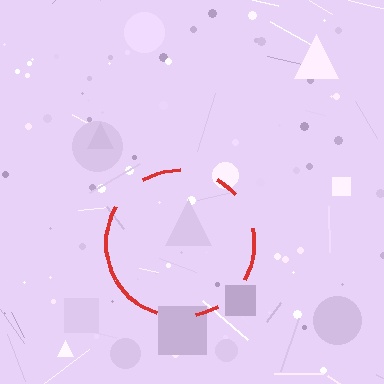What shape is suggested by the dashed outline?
The dashed outline suggests a circle.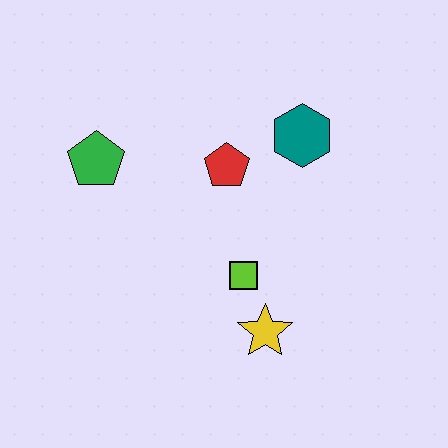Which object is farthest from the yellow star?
The green pentagon is farthest from the yellow star.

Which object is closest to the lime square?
The yellow star is closest to the lime square.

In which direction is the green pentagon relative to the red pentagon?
The green pentagon is to the left of the red pentagon.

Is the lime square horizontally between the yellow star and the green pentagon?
Yes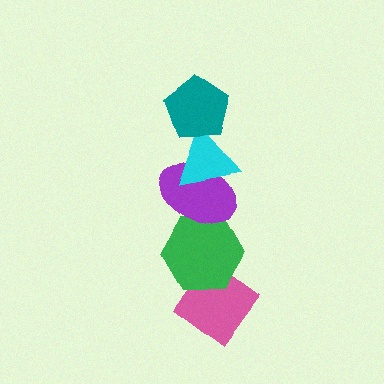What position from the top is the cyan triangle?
The cyan triangle is 2nd from the top.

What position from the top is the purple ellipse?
The purple ellipse is 3rd from the top.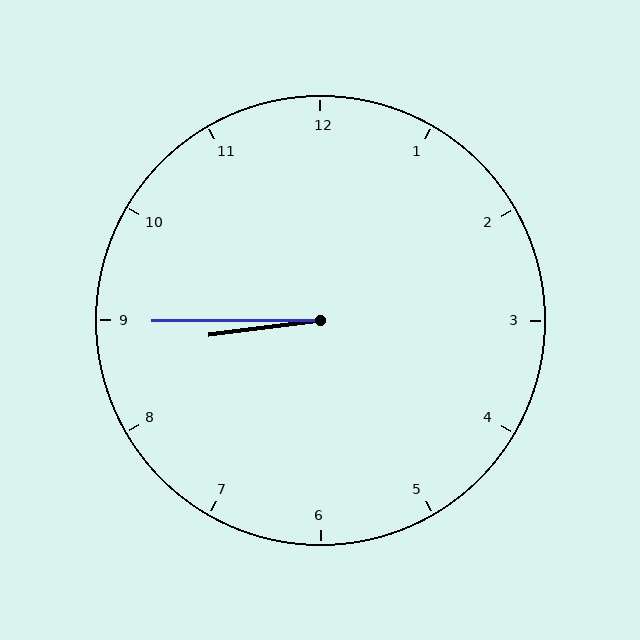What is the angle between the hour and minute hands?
Approximately 8 degrees.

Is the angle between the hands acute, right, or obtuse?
It is acute.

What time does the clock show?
8:45.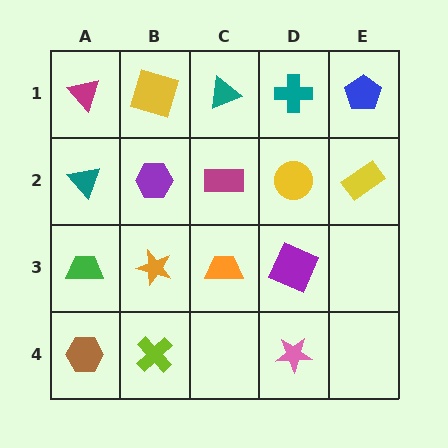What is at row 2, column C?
A magenta rectangle.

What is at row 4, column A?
A brown hexagon.